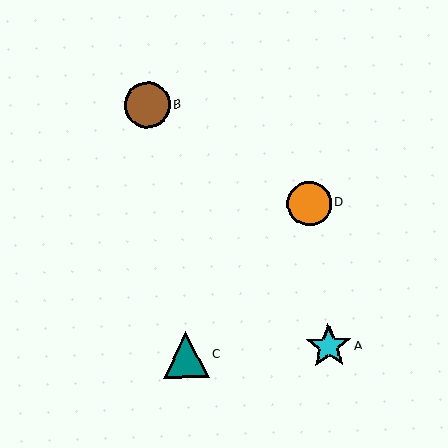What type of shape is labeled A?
Shape A is a cyan star.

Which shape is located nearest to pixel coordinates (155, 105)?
The brown circle (labeled B) at (147, 105) is nearest to that location.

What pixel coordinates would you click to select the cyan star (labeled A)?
Click at (328, 346) to select the cyan star A.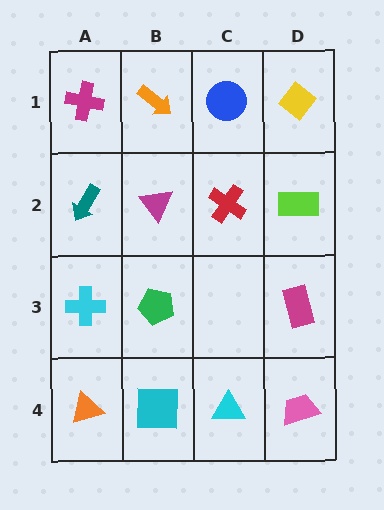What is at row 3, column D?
A magenta rectangle.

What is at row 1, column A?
A magenta cross.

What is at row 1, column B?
An orange arrow.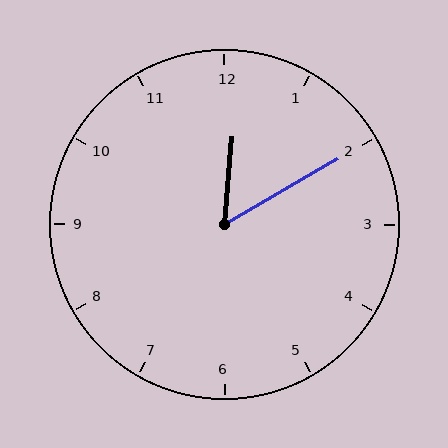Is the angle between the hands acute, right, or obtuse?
It is acute.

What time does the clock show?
12:10.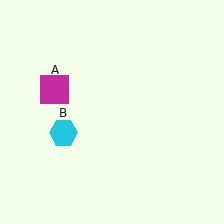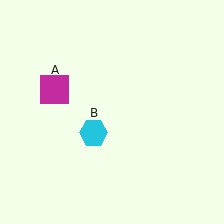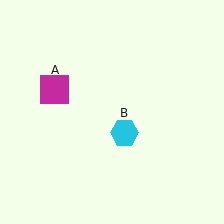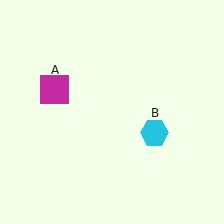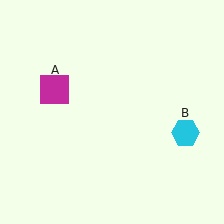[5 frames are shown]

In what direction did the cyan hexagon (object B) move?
The cyan hexagon (object B) moved right.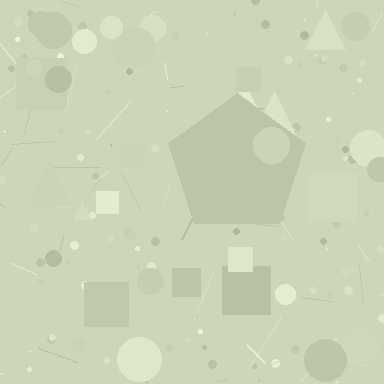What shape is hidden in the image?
A pentagon is hidden in the image.